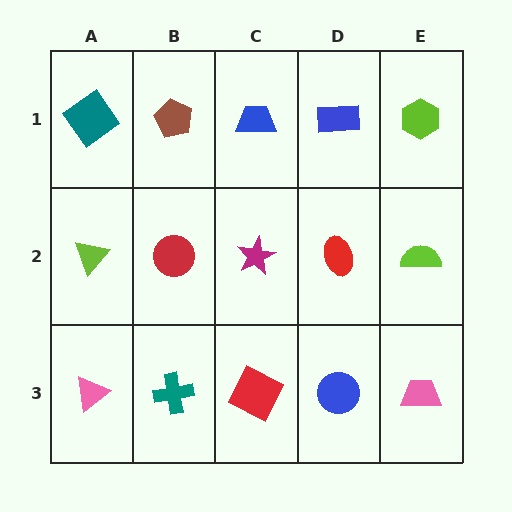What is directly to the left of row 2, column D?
A magenta star.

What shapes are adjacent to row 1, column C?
A magenta star (row 2, column C), a brown pentagon (row 1, column B), a blue rectangle (row 1, column D).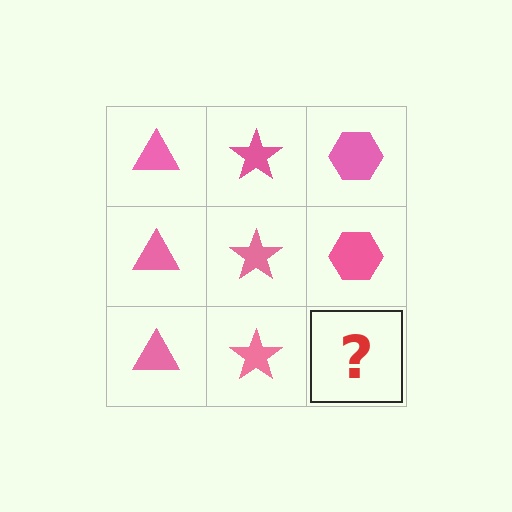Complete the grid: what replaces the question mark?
The question mark should be replaced with a pink hexagon.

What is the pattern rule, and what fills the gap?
The rule is that each column has a consistent shape. The gap should be filled with a pink hexagon.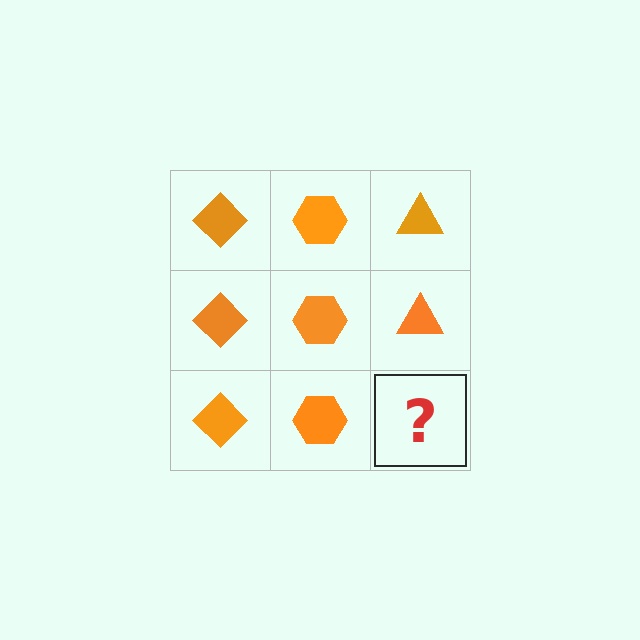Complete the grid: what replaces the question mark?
The question mark should be replaced with an orange triangle.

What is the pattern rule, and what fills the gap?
The rule is that each column has a consistent shape. The gap should be filled with an orange triangle.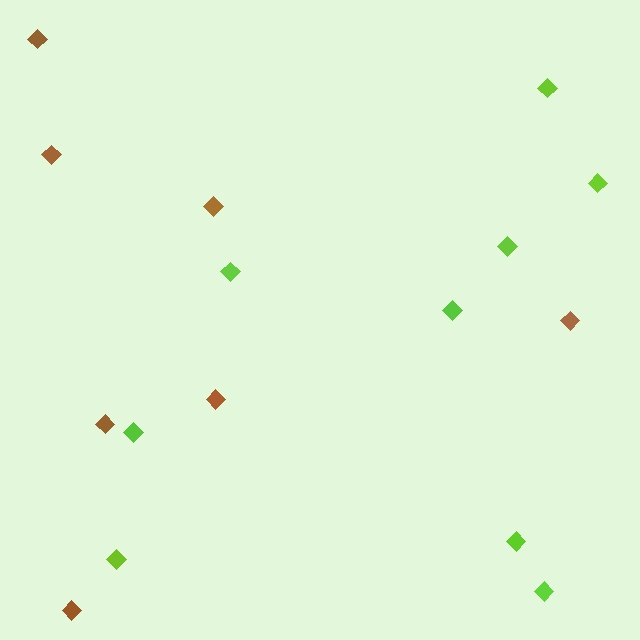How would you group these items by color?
There are 2 groups: one group of lime diamonds (9) and one group of brown diamonds (7).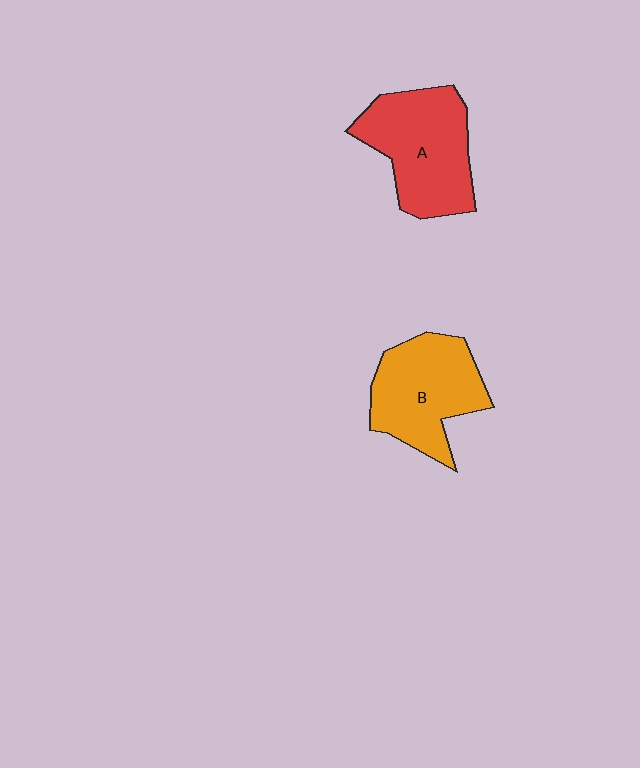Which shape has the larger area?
Shape A (red).